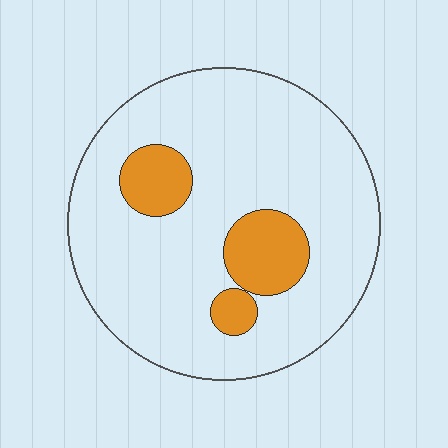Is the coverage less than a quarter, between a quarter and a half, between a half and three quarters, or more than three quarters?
Less than a quarter.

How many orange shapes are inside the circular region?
3.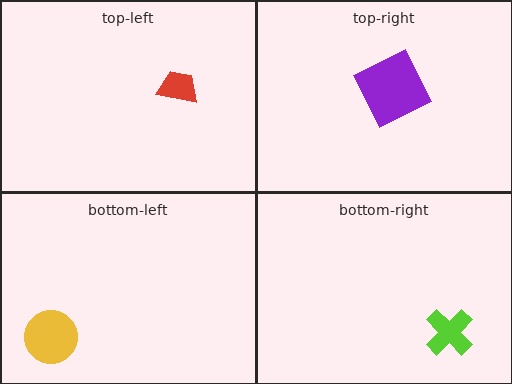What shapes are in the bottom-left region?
The yellow circle.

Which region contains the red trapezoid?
The top-left region.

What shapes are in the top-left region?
The red trapezoid.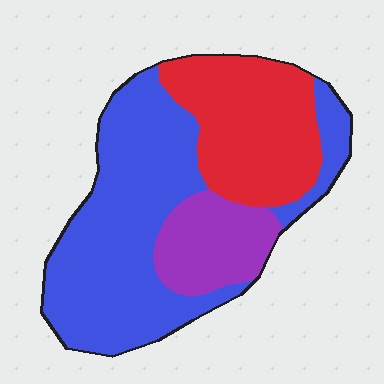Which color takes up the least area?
Purple, at roughly 15%.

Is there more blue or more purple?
Blue.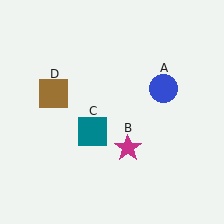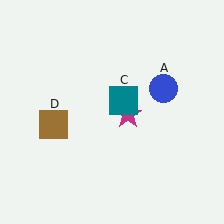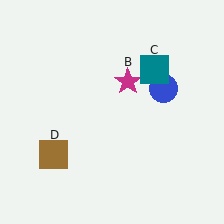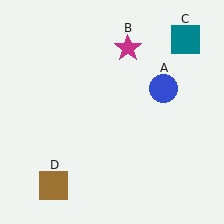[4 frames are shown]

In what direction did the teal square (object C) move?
The teal square (object C) moved up and to the right.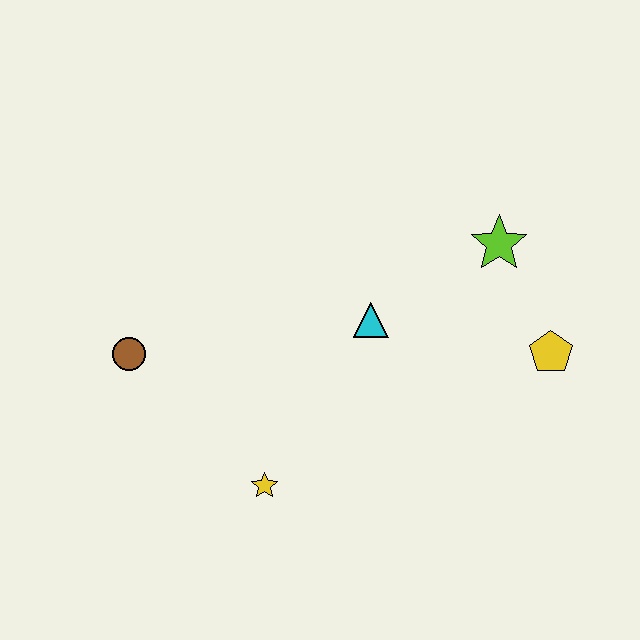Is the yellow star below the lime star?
Yes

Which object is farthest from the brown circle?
The yellow pentagon is farthest from the brown circle.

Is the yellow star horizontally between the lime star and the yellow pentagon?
No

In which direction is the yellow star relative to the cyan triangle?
The yellow star is below the cyan triangle.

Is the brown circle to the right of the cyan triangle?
No